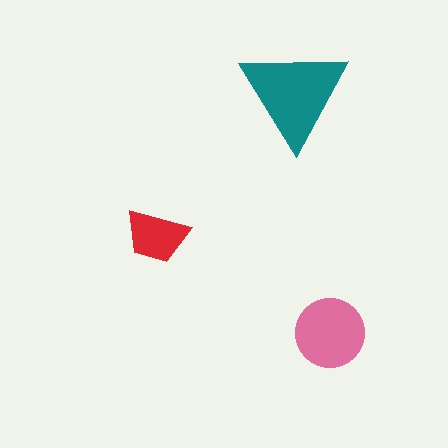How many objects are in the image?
There are 3 objects in the image.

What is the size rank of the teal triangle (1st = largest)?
1st.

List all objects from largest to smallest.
The teal triangle, the pink circle, the red trapezoid.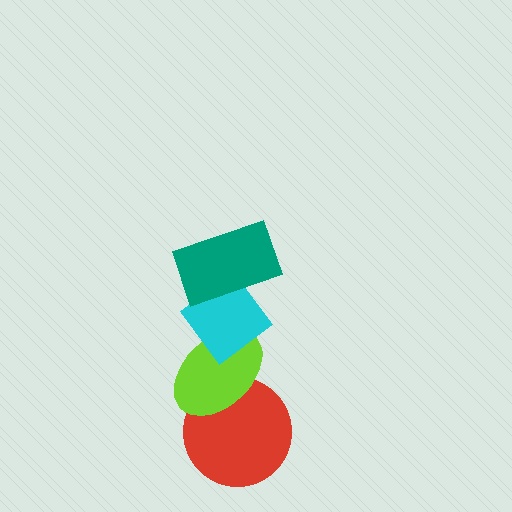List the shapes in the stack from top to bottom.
From top to bottom: the teal rectangle, the cyan diamond, the lime ellipse, the red circle.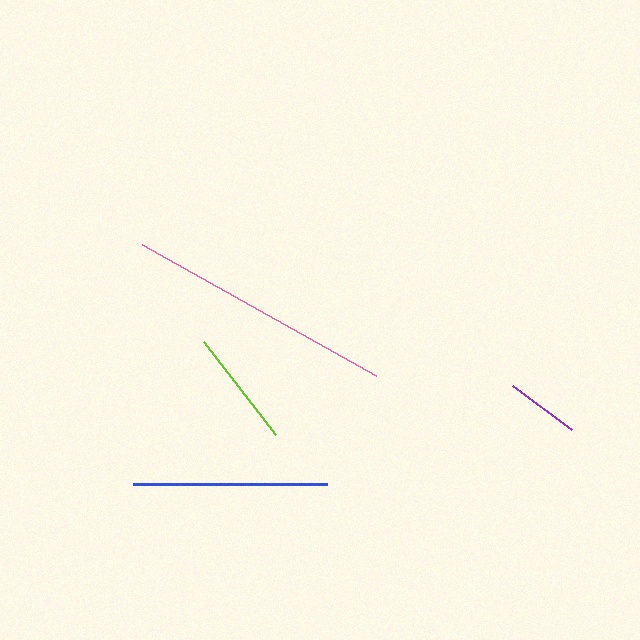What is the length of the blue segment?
The blue segment is approximately 194 pixels long.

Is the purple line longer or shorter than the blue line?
The blue line is longer than the purple line.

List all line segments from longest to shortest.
From longest to shortest: pink, blue, lime, purple.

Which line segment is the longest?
The pink line is the longest at approximately 268 pixels.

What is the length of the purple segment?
The purple segment is approximately 74 pixels long.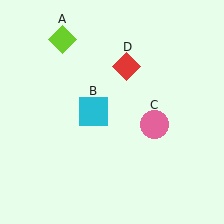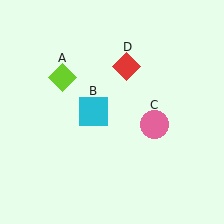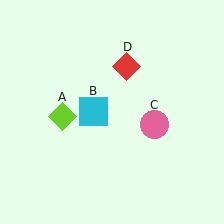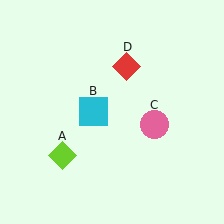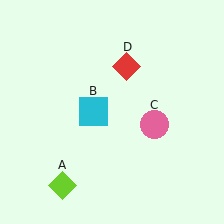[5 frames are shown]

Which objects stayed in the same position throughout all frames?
Cyan square (object B) and pink circle (object C) and red diamond (object D) remained stationary.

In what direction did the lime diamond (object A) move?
The lime diamond (object A) moved down.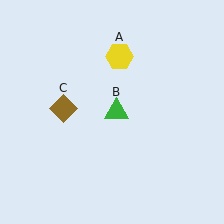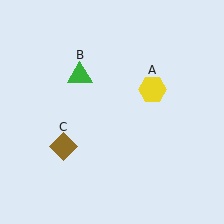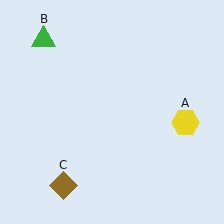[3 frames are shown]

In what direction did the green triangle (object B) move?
The green triangle (object B) moved up and to the left.